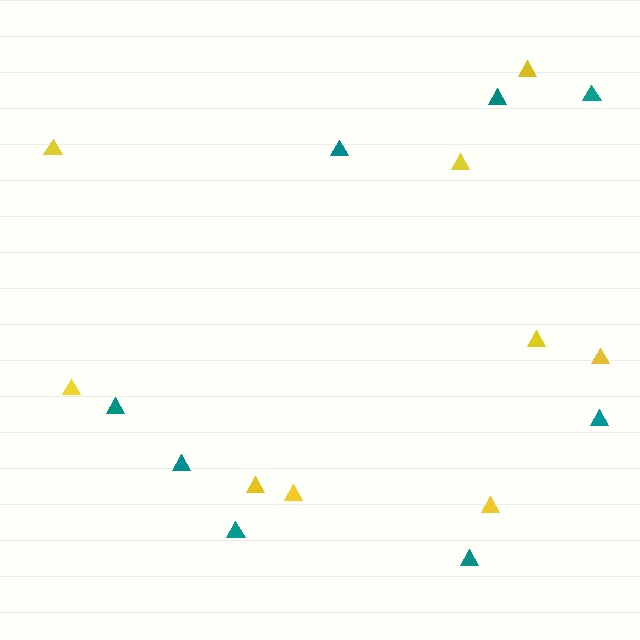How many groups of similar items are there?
There are 2 groups: one group of yellow triangles (9) and one group of teal triangles (8).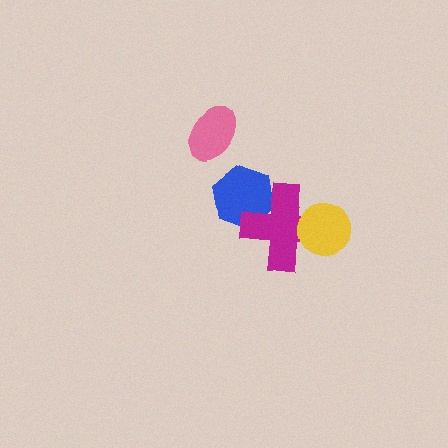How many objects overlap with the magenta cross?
2 objects overlap with the magenta cross.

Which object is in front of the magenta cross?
The yellow circle is in front of the magenta cross.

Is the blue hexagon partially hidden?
Yes, it is partially covered by another shape.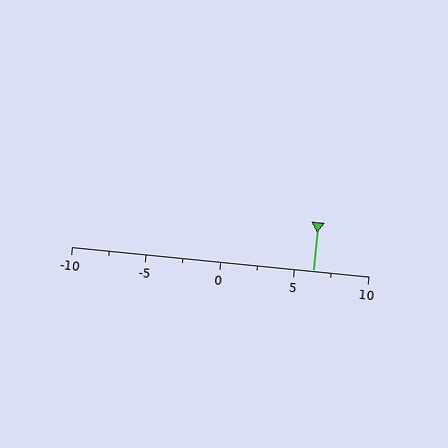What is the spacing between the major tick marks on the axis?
The major ticks are spaced 5 apart.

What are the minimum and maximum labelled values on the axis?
The axis runs from -10 to 10.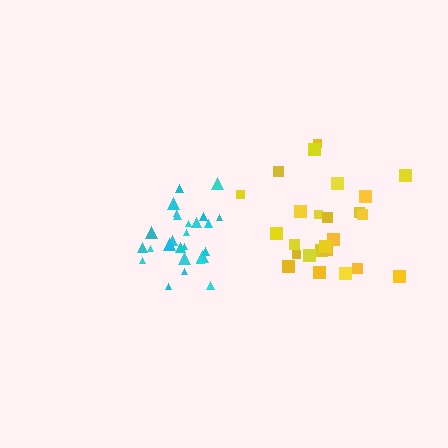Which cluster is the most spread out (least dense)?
Yellow.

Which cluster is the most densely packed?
Cyan.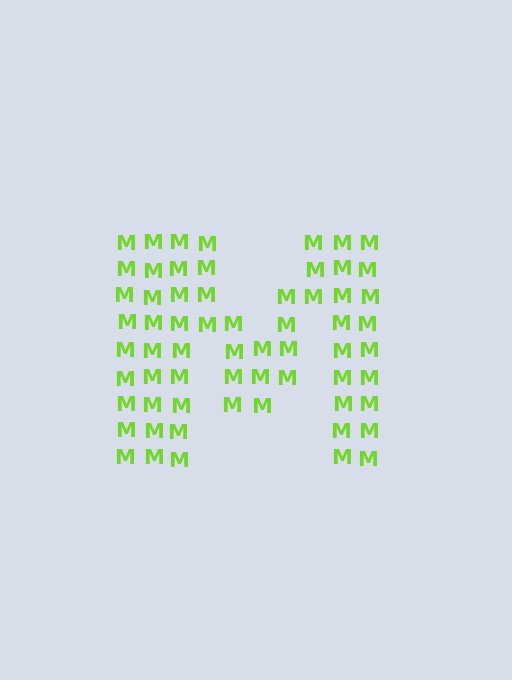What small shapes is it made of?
It is made of small letter M's.